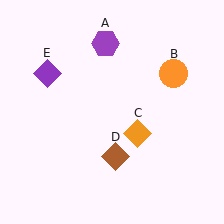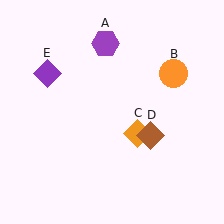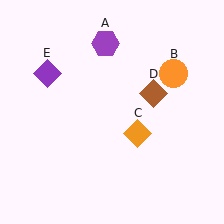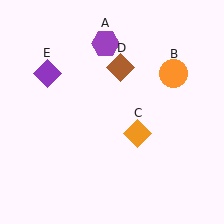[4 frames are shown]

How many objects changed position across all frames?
1 object changed position: brown diamond (object D).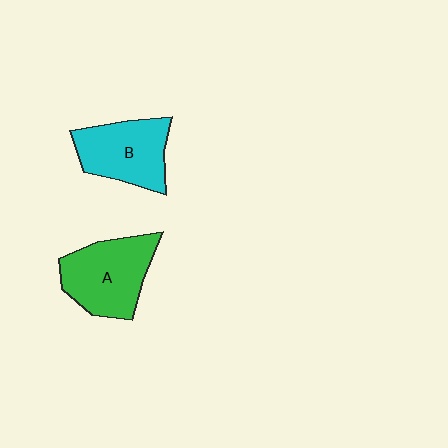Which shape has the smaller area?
Shape B (cyan).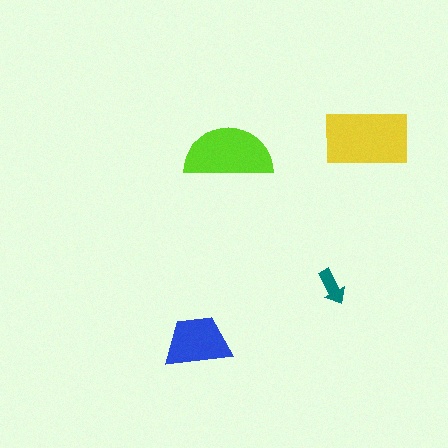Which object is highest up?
The yellow rectangle is topmost.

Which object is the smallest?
The teal arrow.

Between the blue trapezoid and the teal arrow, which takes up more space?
The blue trapezoid.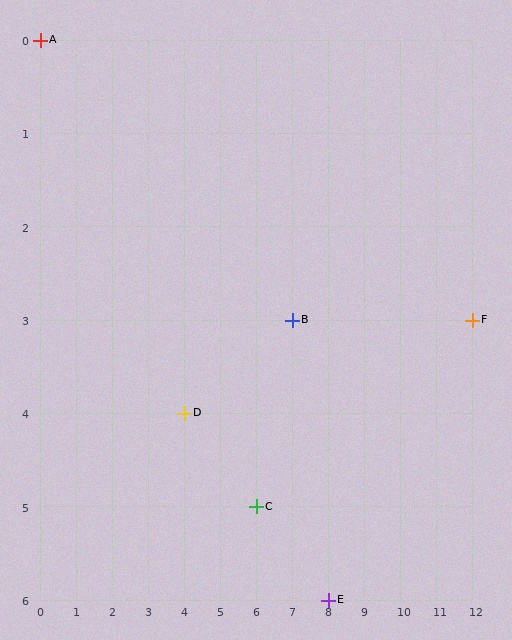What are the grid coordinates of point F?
Point F is at grid coordinates (12, 3).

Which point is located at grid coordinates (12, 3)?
Point F is at (12, 3).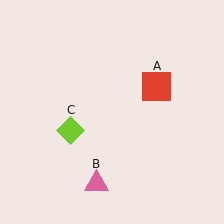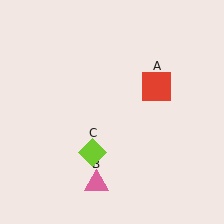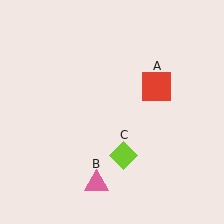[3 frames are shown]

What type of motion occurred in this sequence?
The lime diamond (object C) rotated counterclockwise around the center of the scene.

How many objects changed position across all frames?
1 object changed position: lime diamond (object C).